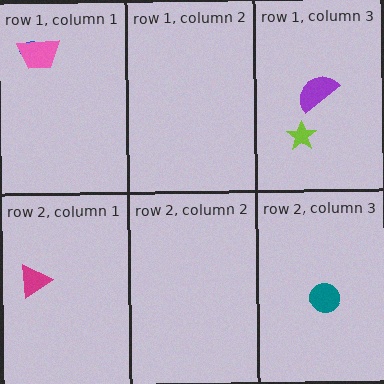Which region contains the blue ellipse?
The row 1, column 1 region.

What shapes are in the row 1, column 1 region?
The blue ellipse, the pink trapezoid.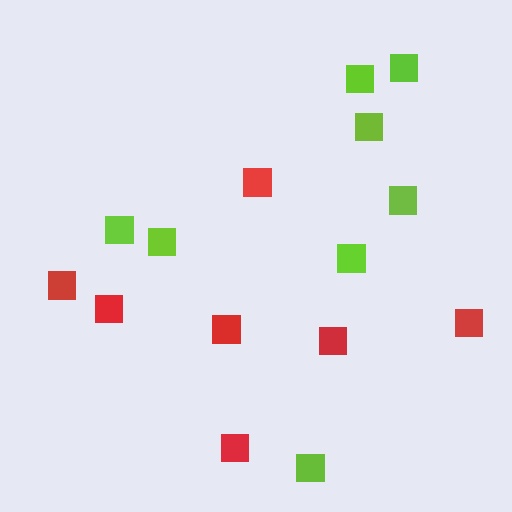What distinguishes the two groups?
There are 2 groups: one group of red squares (7) and one group of lime squares (8).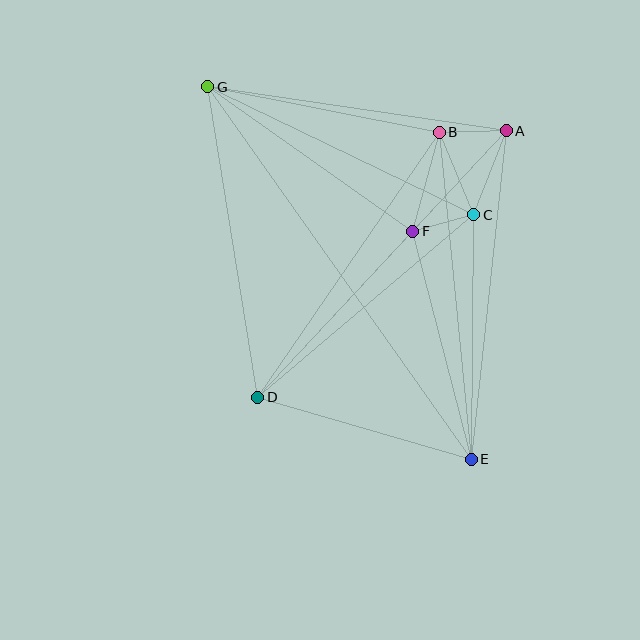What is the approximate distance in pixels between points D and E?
The distance between D and E is approximately 223 pixels.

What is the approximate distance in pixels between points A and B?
The distance between A and B is approximately 67 pixels.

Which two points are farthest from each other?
Points E and G are farthest from each other.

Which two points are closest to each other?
Points C and F are closest to each other.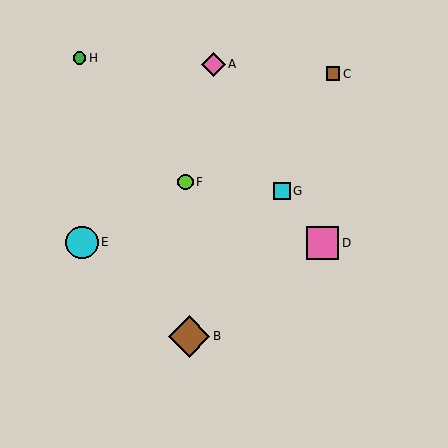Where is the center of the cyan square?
The center of the cyan square is at (282, 191).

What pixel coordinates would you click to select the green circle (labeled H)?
Click at (80, 58) to select the green circle H.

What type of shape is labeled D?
Shape D is a pink square.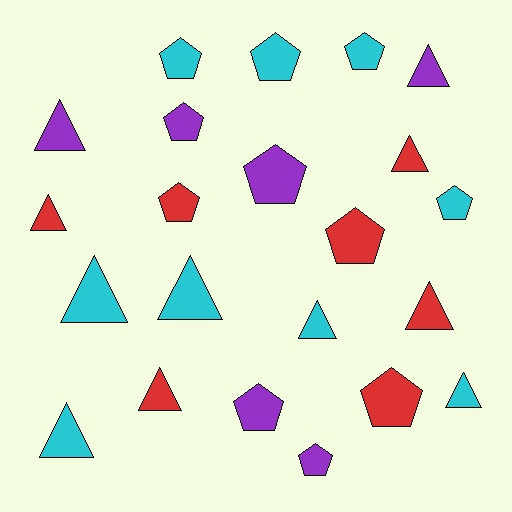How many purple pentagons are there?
There are 4 purple pentagons.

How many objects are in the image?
There are 22 objects.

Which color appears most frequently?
Cyan, with 9 objects.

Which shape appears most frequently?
Triangle, with 11 objects.